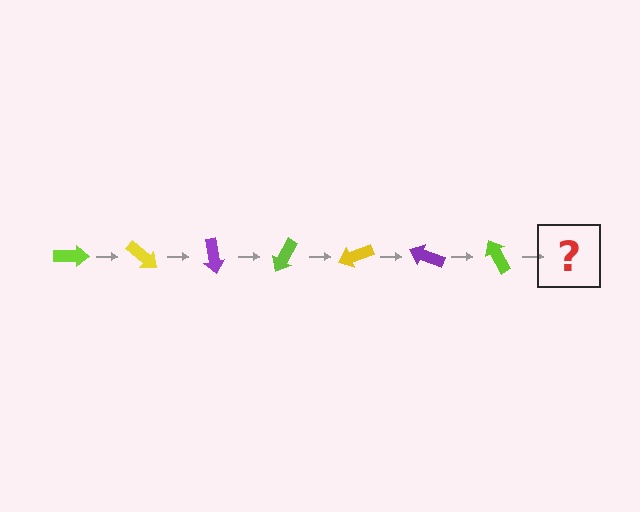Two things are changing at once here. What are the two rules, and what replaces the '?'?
The two rules are that it rotates 40 degrees each step and the color cycles through lime, yellow, and purple. The '?' should be a yellow arrow, rotated 280 degrees from the start.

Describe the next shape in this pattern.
It should be a yellow arrow, rotated 280 degrees from the start.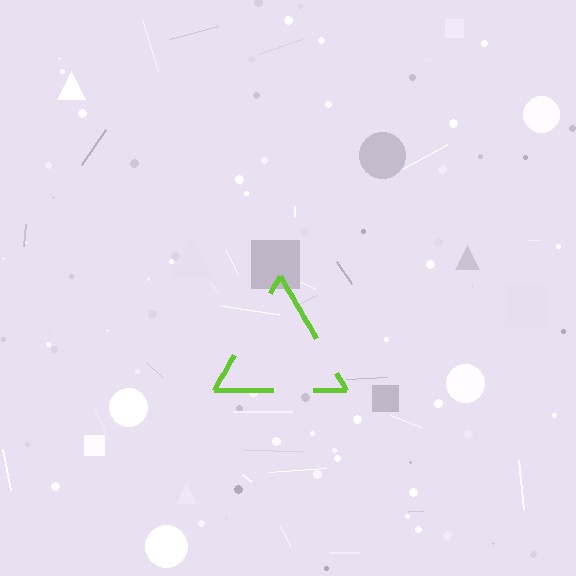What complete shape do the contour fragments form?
The contour fragments form a triangle.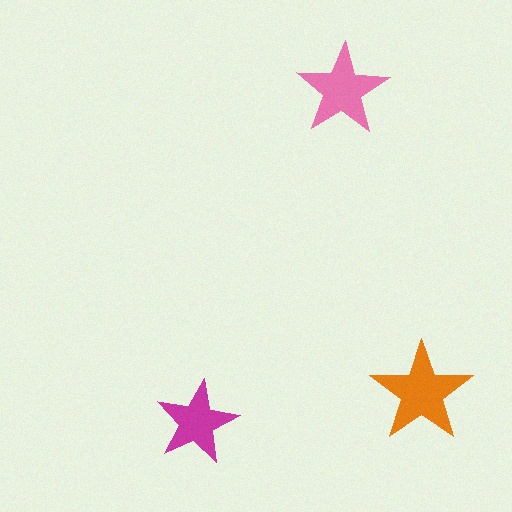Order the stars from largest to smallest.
the orange one, the pink one, the magenta one.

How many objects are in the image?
There are 3 objects in the image.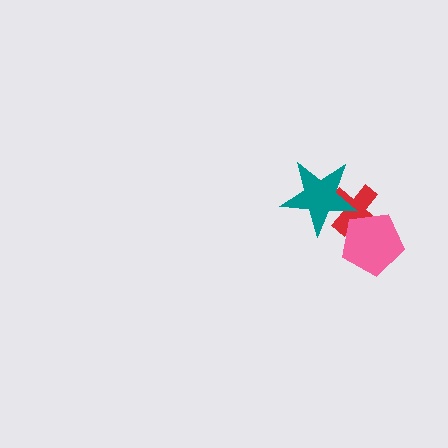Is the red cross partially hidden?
Yes, it is partially covered by another shape.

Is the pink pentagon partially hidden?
No, no other shape covers it.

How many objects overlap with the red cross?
2 objects overlap with the red cross.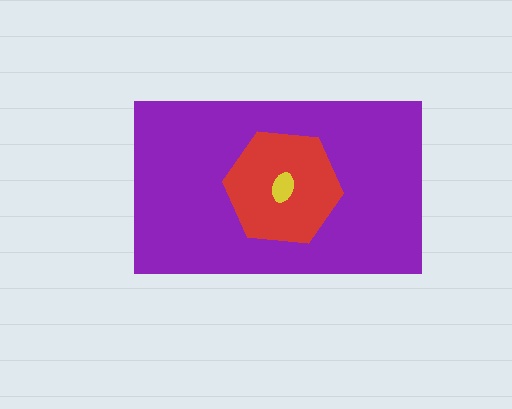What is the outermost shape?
The purple rectangle.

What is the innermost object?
The yellow ellipse.